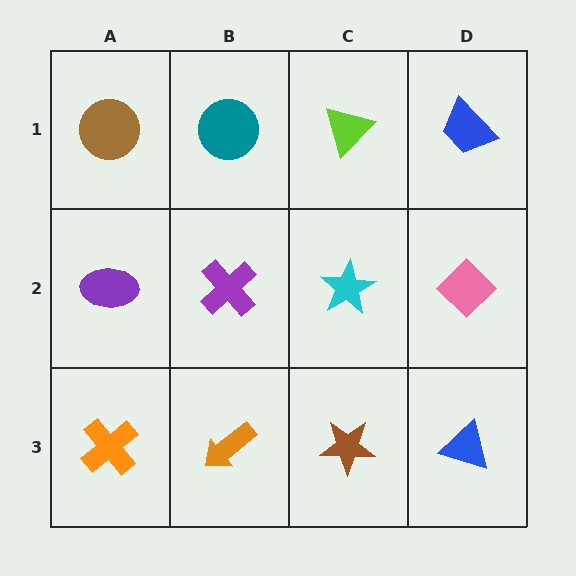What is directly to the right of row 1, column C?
A blue trapezoid.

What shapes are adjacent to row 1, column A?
A purple ellipse (row 2, column A), a teal circle (row 1, column B).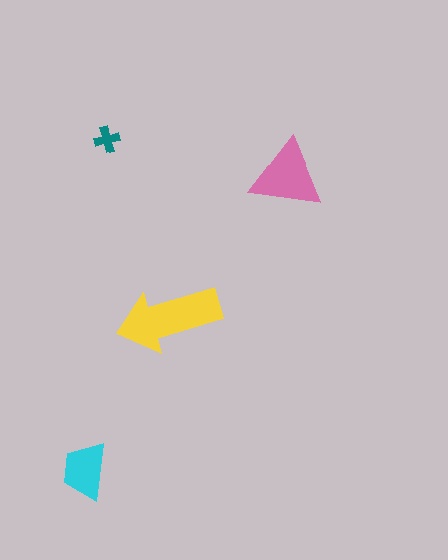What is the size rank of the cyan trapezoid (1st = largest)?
3rd.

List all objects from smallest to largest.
The teal cross, the cyan trapezoid, the pink triangle, the yellow arrow.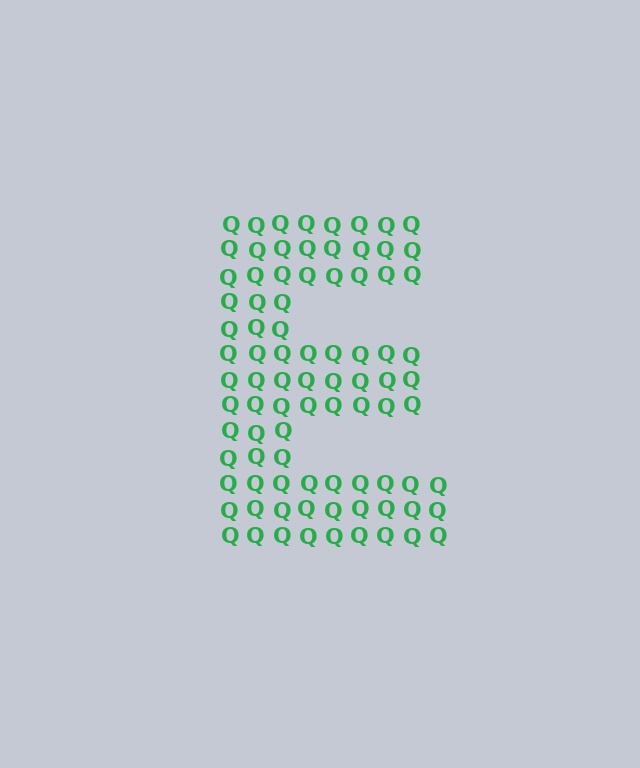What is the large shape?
The large shape is the letter E.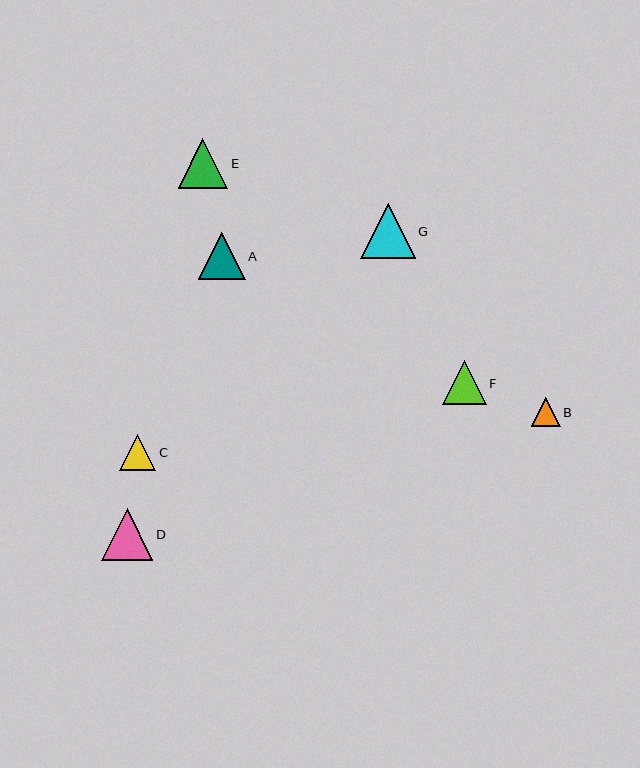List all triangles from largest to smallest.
From largest to smallest: G, D, E, A, F, C, B.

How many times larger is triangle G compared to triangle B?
Triangle G is approximately 1.9 times the size of triangle B.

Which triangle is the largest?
Triangle G is the largest with a size of approximately 54 pixels.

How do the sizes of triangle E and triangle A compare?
Triangle E and triangle A are approximately the same size.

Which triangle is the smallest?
Triangle B is the smallest with a size of approximately 28 pixels.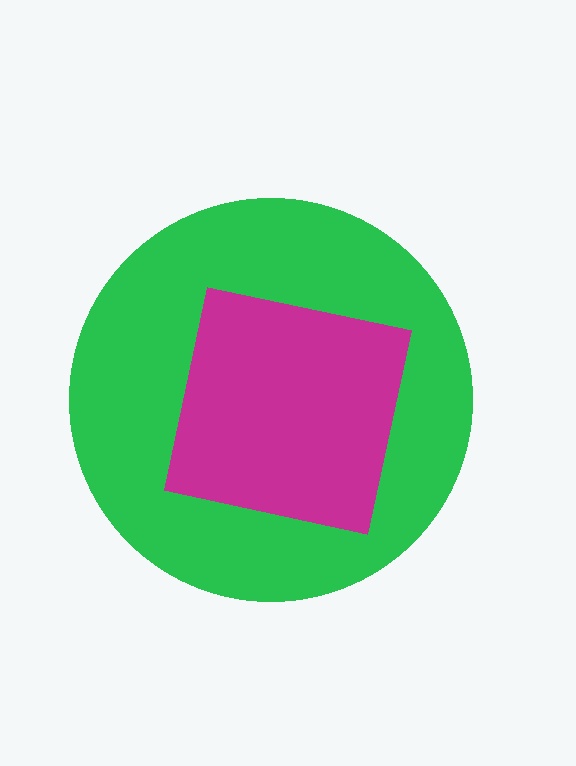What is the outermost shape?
The green circle.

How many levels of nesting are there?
2.